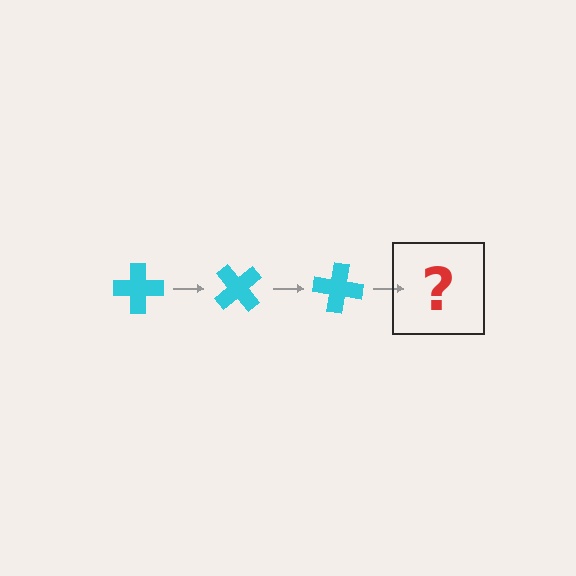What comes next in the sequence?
The next element should be a cyan cross rotated 150 degrees.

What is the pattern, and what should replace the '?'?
The pattern is that the cross rotates 50 degrees each step. The '?' should be a cyan cross rotated 150 degrees.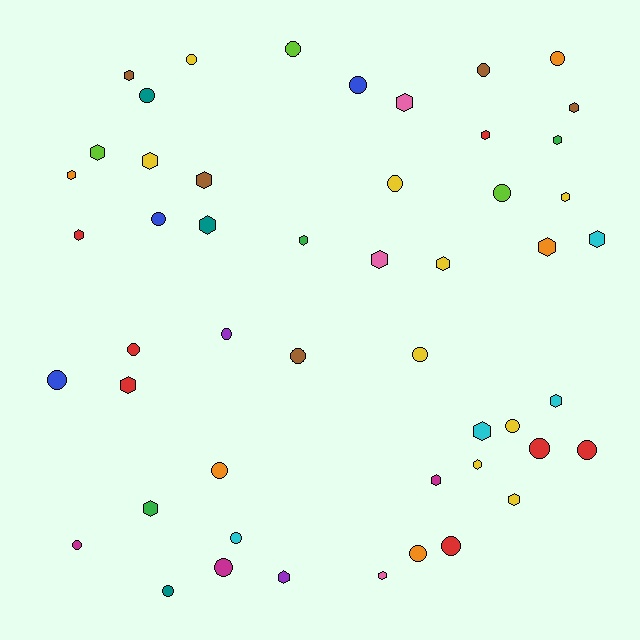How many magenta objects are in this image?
There are 3 magenta objects.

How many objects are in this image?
There are 50 objects.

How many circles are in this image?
There are 24 circles.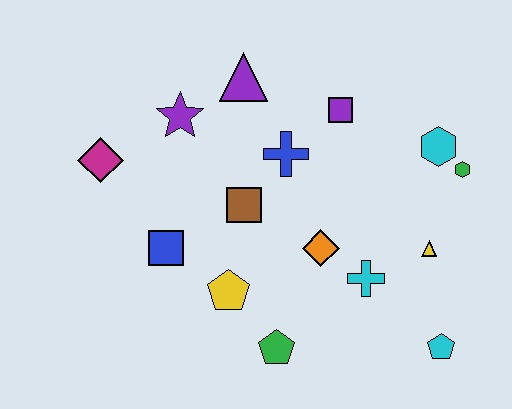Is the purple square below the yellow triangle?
No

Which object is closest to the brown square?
The blue cross is closest to the brown square.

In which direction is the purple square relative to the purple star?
The purple square is to the right of the purple star.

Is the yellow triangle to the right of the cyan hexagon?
No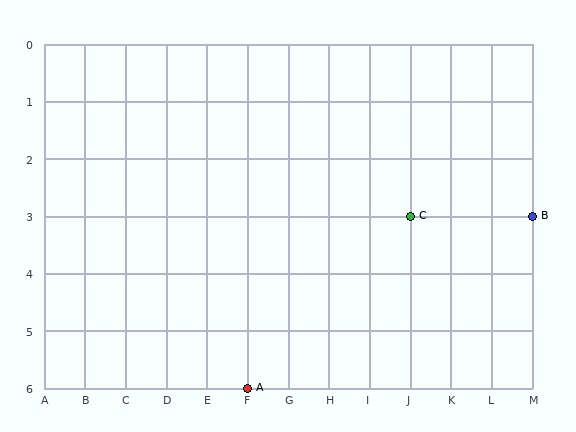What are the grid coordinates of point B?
Point B is at grid coordinates (M, 3).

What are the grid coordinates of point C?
Point C is at grid coordinates (J, 3).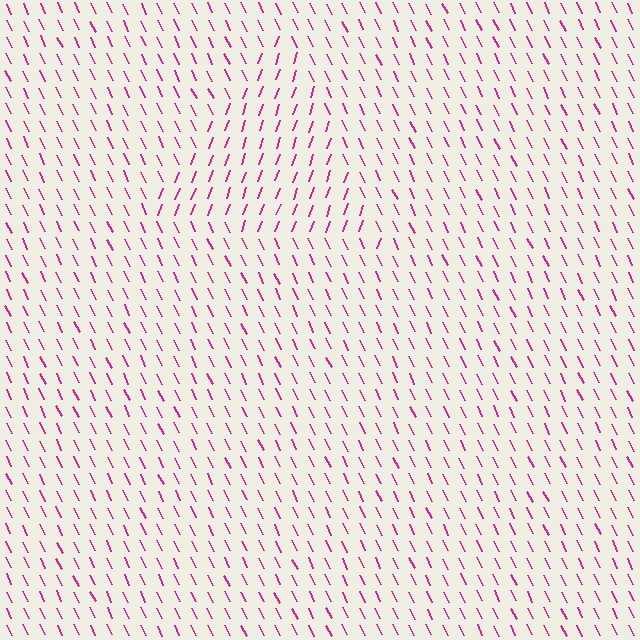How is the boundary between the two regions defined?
The boundary is defined purely by a change in line orientation (approximately 45 degrees difference). All lines are the same color and thickness.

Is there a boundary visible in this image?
Yes, there is a texture boundary formed by a change in line orientation.